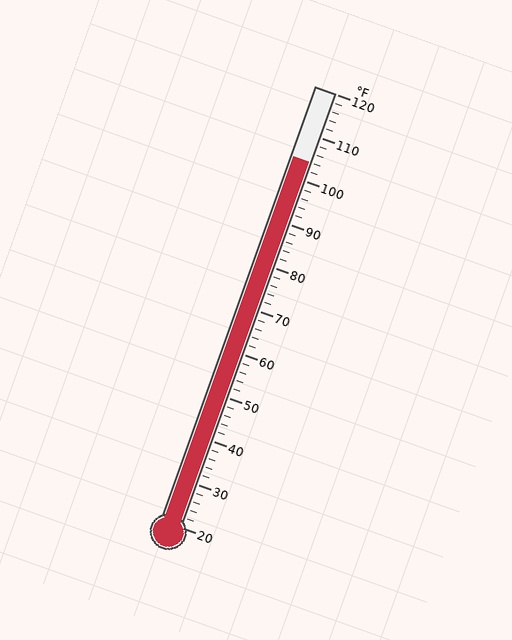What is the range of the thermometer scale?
The thermometer scale ranges from 20°F to 120°F.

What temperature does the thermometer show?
The thermometer shows approximately 104°F.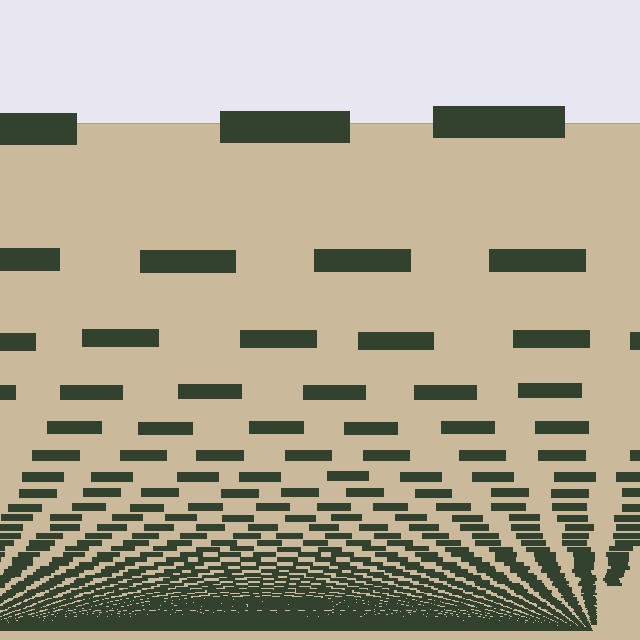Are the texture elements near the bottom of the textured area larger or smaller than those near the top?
Smaller. The gradient is inverted — elements near the bottom are smaller and denser.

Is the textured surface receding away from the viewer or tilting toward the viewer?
The surface appears to tilt toward the viewer. Texture elements get larger and sparser toward the top.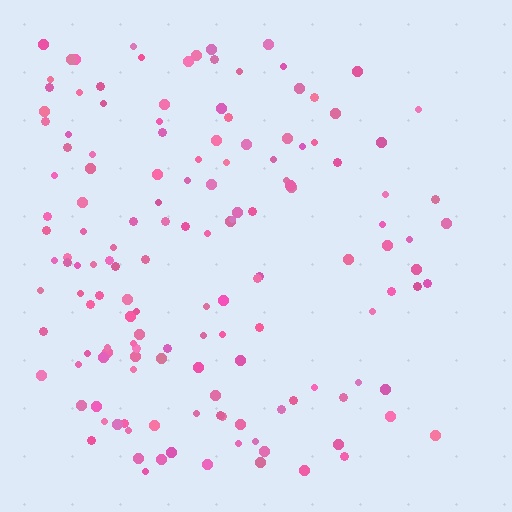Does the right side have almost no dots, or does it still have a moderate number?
Still a moderate number, just noticeably fewer than the left.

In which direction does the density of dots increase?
From right to left, with the left side densest.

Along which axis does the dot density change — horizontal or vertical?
Horizontal.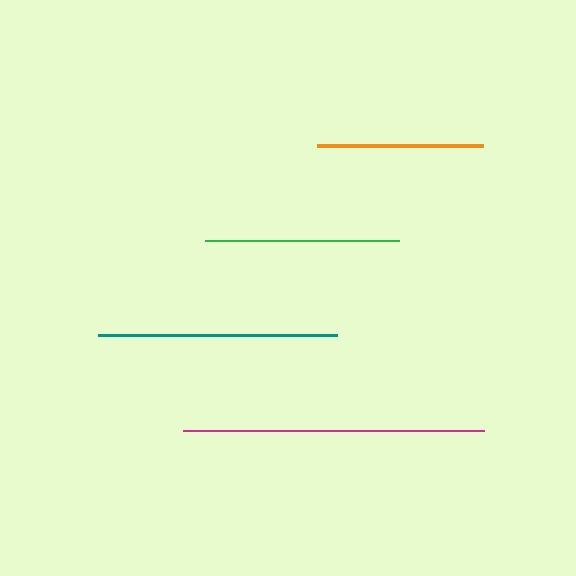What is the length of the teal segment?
The teal segment is approximately 238 pixels long.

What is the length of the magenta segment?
The magenta segment is approximately 301 pixels long.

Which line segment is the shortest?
The orange line is the shortest at approximately 166 pixels.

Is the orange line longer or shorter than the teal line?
The teal line is longer than the orange line.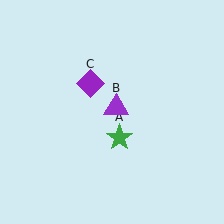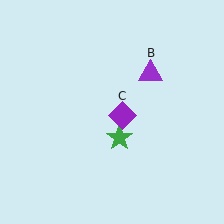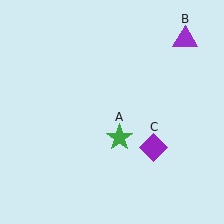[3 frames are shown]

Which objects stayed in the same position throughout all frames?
Green star (object A) remained stationary.